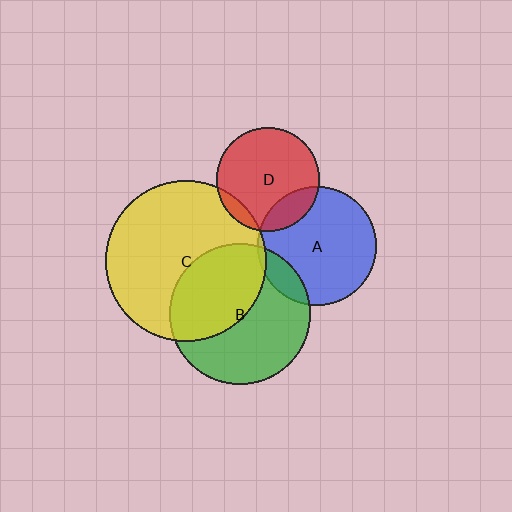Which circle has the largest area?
Circle C (yellow).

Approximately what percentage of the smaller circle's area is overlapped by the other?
Approximately 15%.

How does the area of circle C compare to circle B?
Approximately 1.3 times.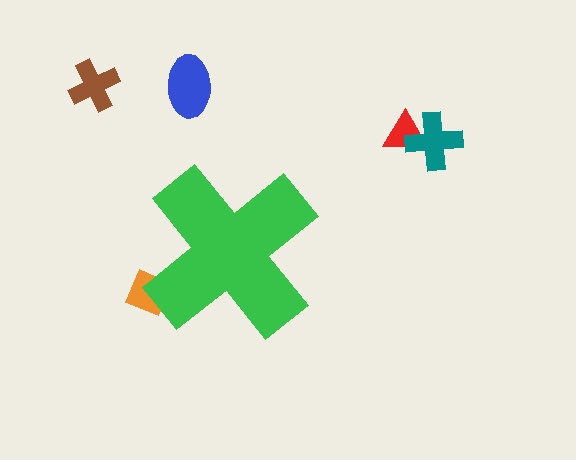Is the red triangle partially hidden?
No, the red triangle is fully visible.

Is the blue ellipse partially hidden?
No, the blue ellipse is fully visible.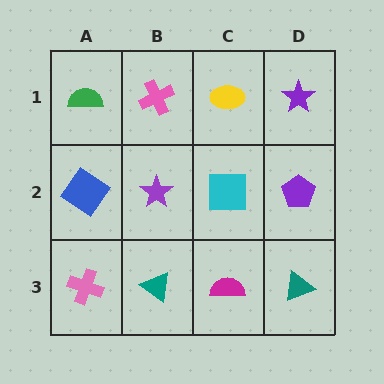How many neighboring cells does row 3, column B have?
3.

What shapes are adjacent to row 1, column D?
A purple pentagon (row 2, column D), a yellow ellipse (row 1, column C).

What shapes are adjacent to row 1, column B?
A purple star (row 2, column B), a green semicircle (row 1, column A), a yellow ellipse (row 1, column C).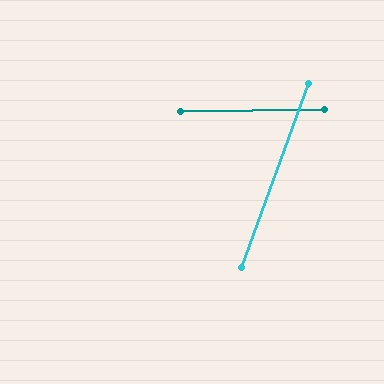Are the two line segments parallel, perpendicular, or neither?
Neither parallel nor perpendicular — they differ by about 69°.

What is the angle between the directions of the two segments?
Approximately 69 degrees.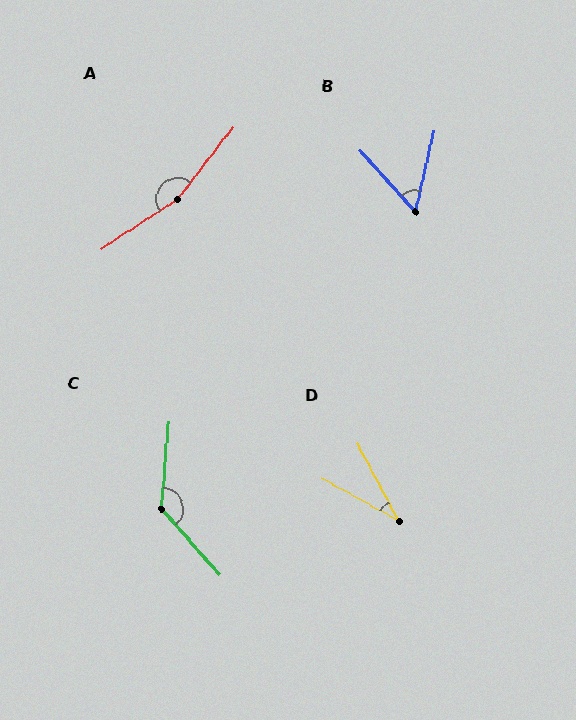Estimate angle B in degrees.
Approximately 55 degrees.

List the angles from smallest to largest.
D (33°), B (55°), C (133°), A (161°).